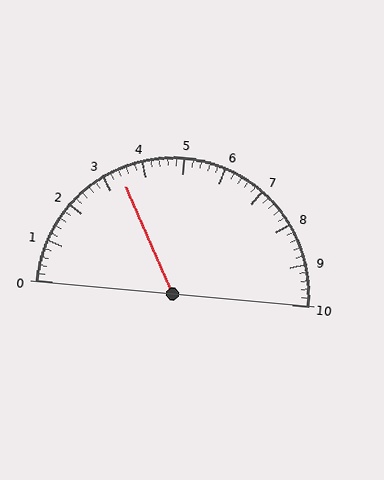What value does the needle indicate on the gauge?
The needle indicates approximately 3.4.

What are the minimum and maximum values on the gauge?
The gauge ranges from 0 to 10.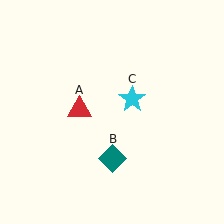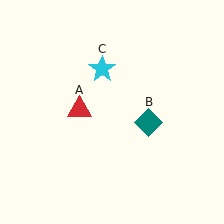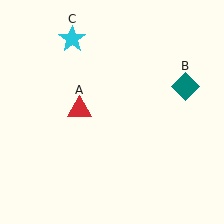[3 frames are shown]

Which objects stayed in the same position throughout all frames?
Red triangle (object A) remained stationary.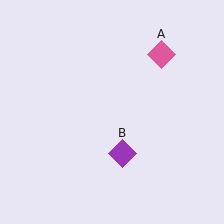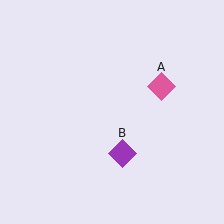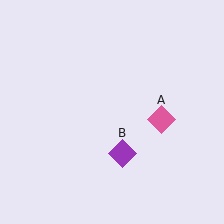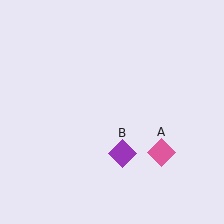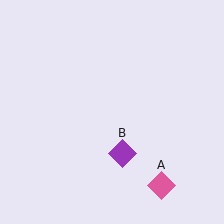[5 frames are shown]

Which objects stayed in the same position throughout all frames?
Purple diamond (object B) remained stationary.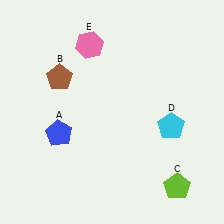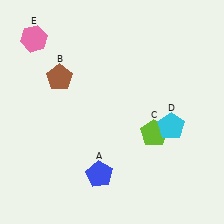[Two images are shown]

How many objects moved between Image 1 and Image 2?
3 objects moved between the two images.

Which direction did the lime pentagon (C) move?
The lime pentagon (C) moved up.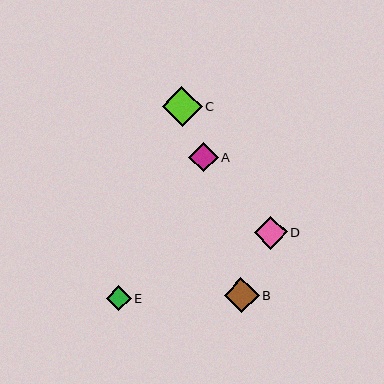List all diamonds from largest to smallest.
From largest to smallest: C, B, D, A, E.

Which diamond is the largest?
Diamond C is the largest with a size of approximately 40 pixels.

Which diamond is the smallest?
Diamond E is the smallest with a size of approximately 25 pixels.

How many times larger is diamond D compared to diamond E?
Diamond D is approximately 1.3 times the size of diamond E.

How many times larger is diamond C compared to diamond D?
Diamond C is approximately 1.2 times the size of diamond D.